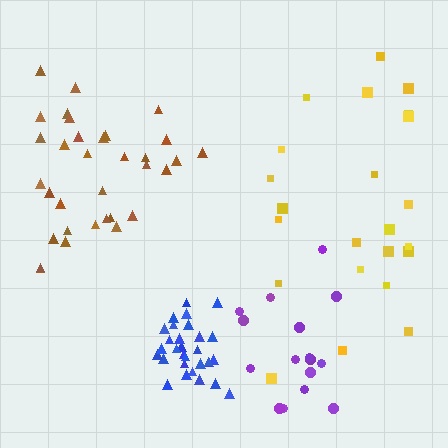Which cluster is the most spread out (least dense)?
Yellow.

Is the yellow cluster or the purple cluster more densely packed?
Purple.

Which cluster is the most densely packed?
Blue.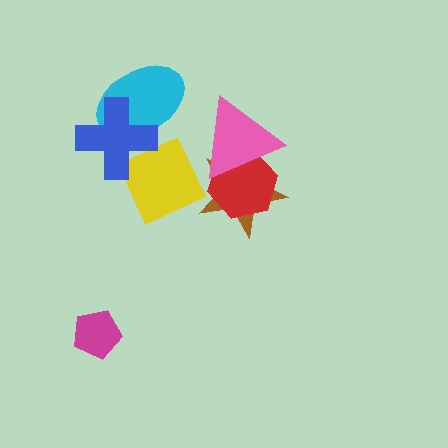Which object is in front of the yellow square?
The blue cross is in front of the yellow square.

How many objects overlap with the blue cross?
2 objects overlap with the blue cross.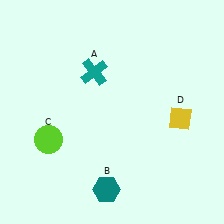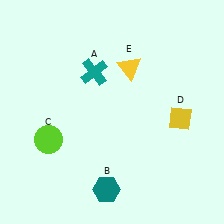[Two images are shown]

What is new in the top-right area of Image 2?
A yellow triangle (E) was added in the top-right area of Image 2.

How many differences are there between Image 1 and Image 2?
There is 1 difference between the two images.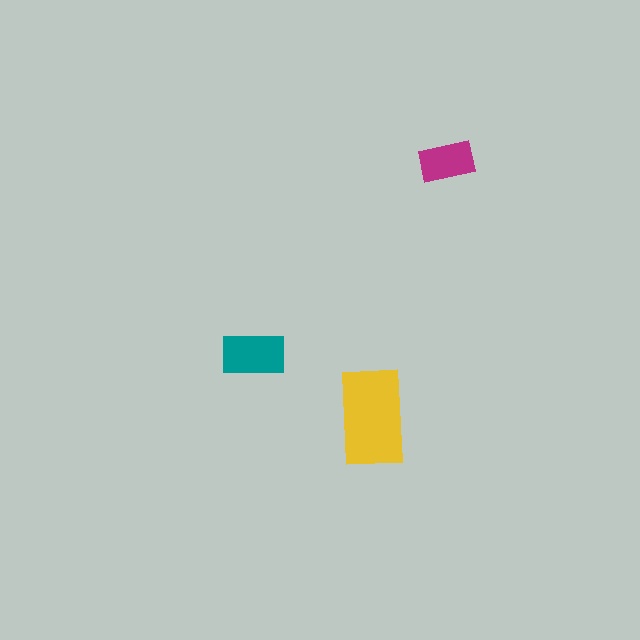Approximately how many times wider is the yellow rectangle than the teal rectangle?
About 1.5 times wider.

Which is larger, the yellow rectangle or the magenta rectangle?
The yellow one.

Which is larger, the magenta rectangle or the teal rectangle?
The teal one.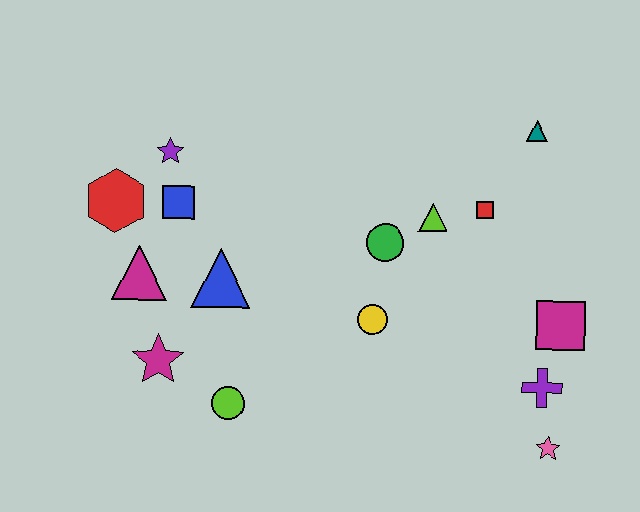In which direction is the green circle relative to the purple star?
The green circle is to the right of the purple star.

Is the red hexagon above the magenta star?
Yes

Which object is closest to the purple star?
The blue square is closest to the purple star.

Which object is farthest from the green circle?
The red hexagon is farthest from the green circle.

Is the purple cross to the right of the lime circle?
Yes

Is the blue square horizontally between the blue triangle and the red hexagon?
Yes